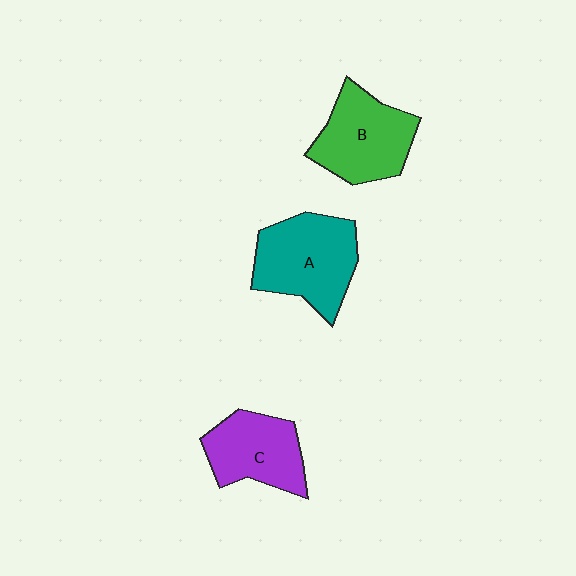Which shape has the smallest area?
Shape C (purple).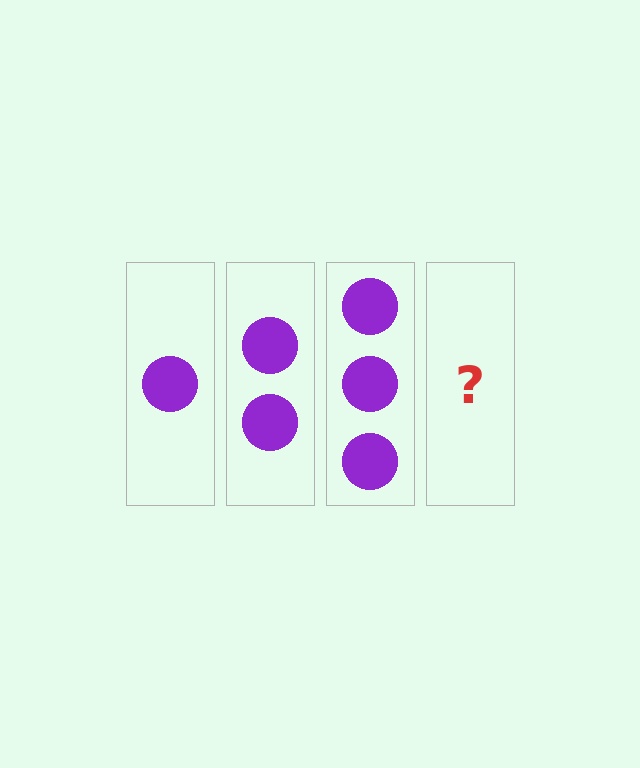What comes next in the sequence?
The next element should be 4 circles.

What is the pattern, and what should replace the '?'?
The pattern is that each step adds one more circle. The '?' should be 4 circles.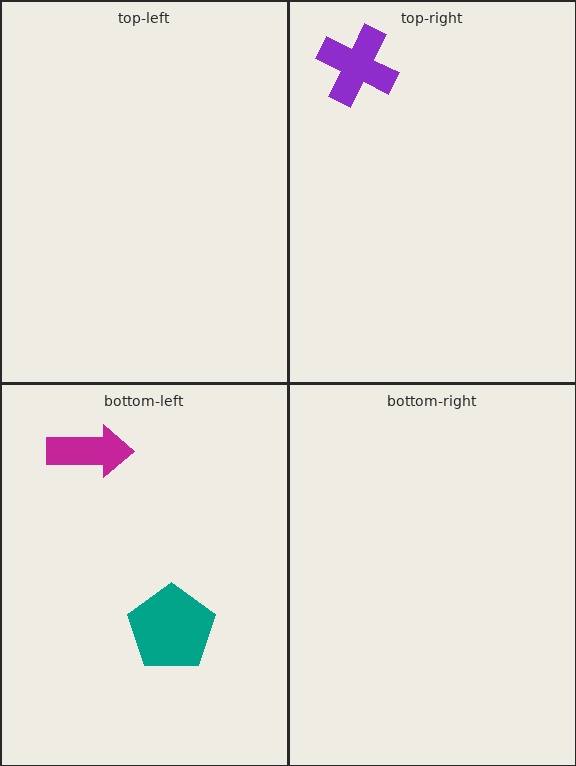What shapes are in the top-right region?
The purple cross.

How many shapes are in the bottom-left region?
2.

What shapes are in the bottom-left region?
The magenta arrow, the teal pentagon.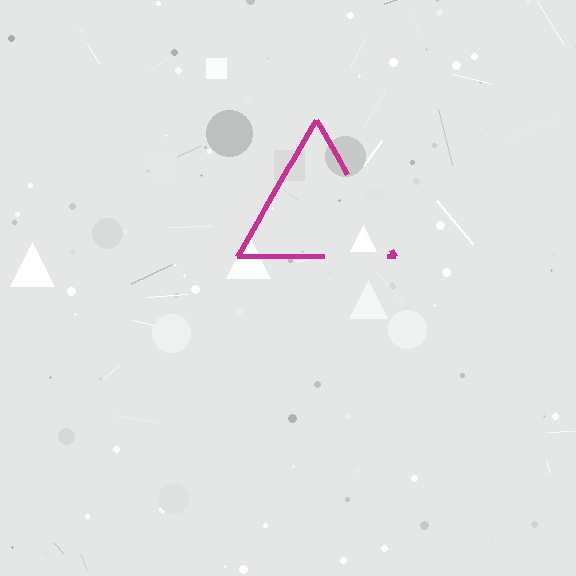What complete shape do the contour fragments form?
The contour fragments form a triangle.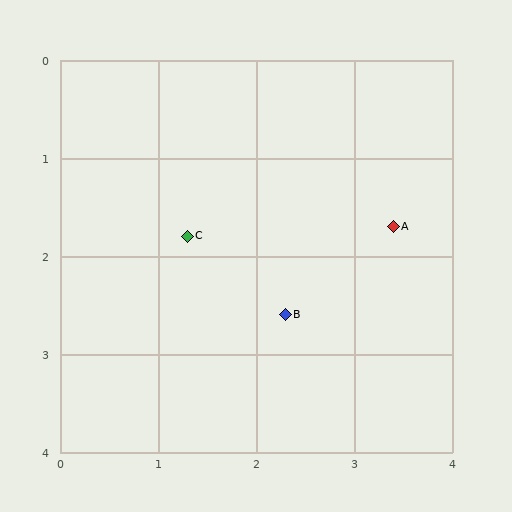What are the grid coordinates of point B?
Point B is at approximately (2.3, 2.6).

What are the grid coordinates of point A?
Point A is at approximately (3.4, 1.7).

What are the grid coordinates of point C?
Point C is at approximately (1.3, 1.8).